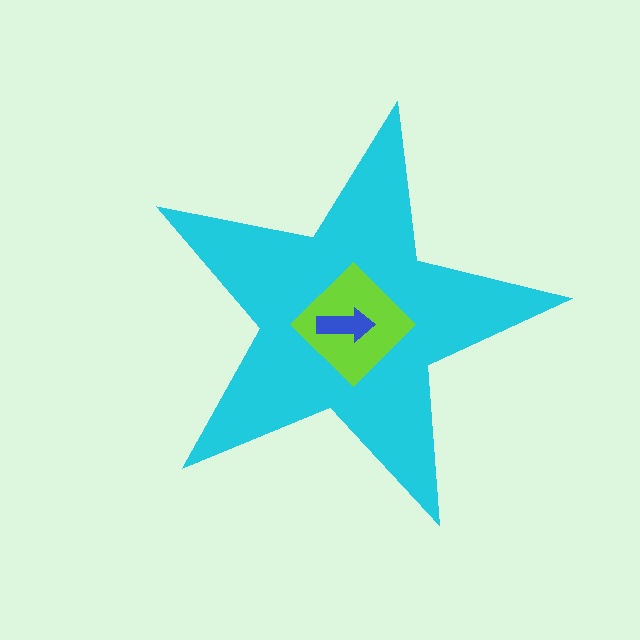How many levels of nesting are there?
3.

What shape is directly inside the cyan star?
The lime diamond.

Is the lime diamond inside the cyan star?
Yes.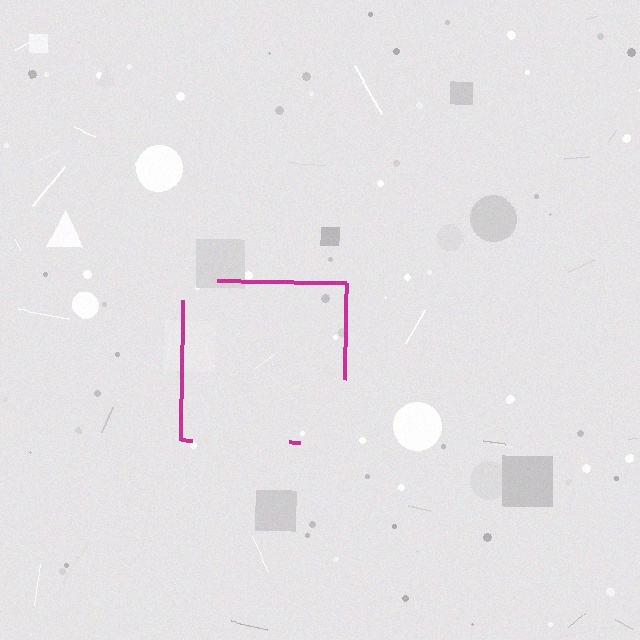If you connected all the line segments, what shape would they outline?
They would outline a square.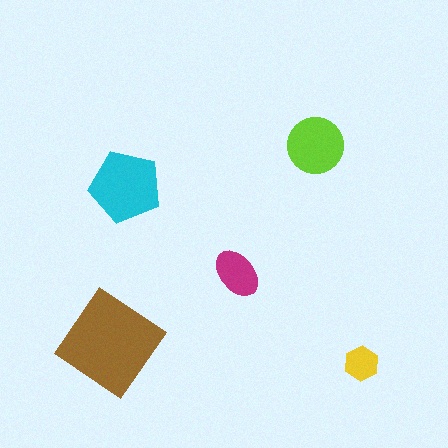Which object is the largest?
The brown diamond.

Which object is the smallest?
The yellow hexagon.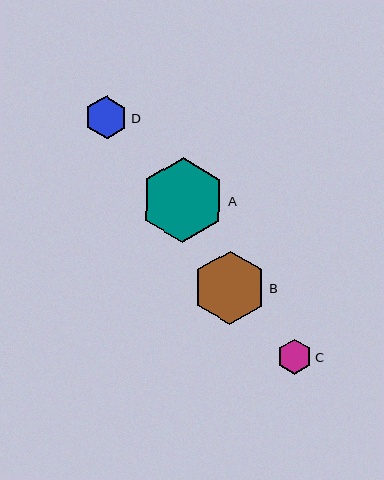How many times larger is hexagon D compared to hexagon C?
Hexagon D is approximately 1.2 times the size of hexagon C.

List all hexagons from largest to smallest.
From largest to smallest: A, B, D, C.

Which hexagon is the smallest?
Hexagon C is the smallest with a size of approximately 35 pixels.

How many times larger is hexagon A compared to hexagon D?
Hexagon A is approximately 2.0 times the size of hexagon D.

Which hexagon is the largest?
Hexagon A is the largest with a size of approximately 85 pixels.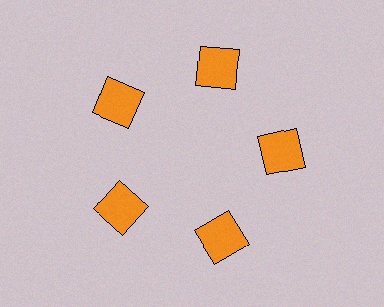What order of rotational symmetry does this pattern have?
This pattern has 5-fold rotational symmetry.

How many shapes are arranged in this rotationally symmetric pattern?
There are 5 shapes, arranged in 5 groups of 1.